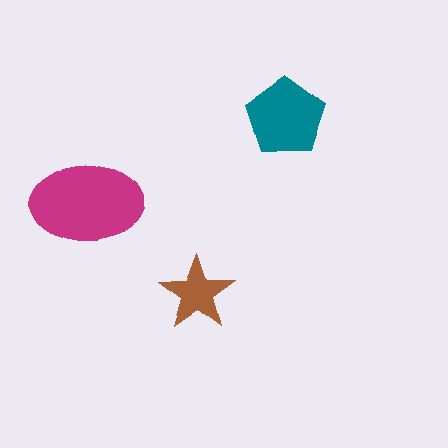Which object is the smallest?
The brown star.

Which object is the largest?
The magenta ellipse.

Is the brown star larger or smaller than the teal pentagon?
Smaller.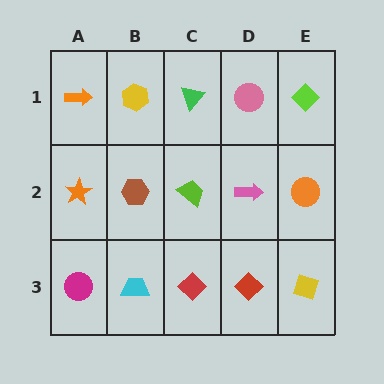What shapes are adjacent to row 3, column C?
A lime trapezoid (row 2, column C), a cyan trapezoid (row 3, column B), a red diamond (row 3, column D).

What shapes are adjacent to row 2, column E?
A lime diamond (row 1, column E), a yellow diamond (row 3, column E), a pink arrow (row 2, column D).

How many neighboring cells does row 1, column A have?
2.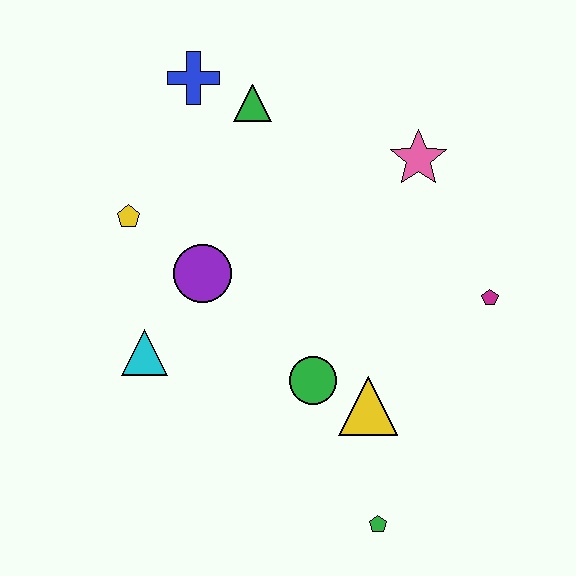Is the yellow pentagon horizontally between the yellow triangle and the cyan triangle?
No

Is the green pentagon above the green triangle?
No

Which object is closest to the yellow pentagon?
The purple circle is closest to the yellow pentagon.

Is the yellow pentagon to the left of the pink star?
Yes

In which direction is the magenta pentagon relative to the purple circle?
The magenta pentagon is to the right of the purple circle.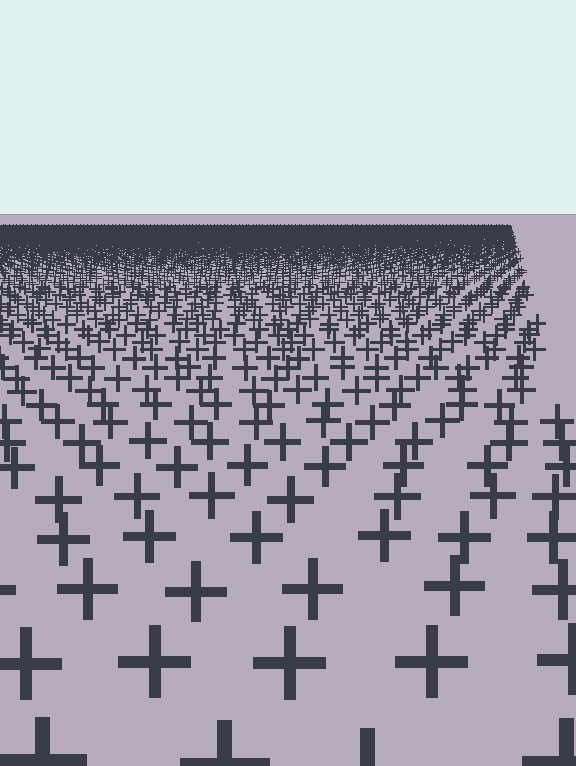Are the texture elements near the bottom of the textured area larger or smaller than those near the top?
Larger. Near the bottom, elements are closer to the viewer and appear at a bigger on-screen size.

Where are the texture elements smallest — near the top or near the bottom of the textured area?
Near the top.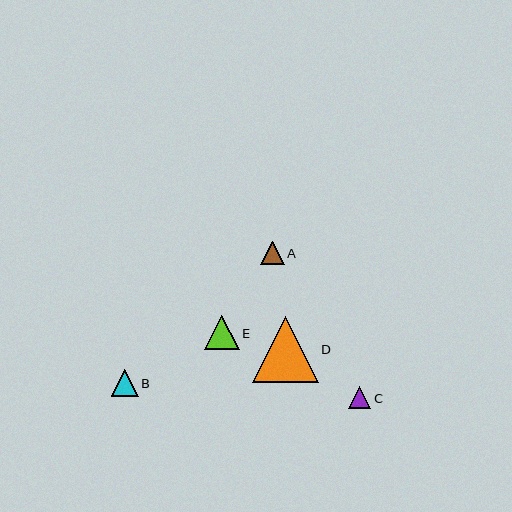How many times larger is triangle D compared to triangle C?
Triangle D is approximately 3.0 times the size of triangle C.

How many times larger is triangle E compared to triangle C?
Triangle E is approximately 1.6 times the size of triangle C.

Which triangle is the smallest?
Triangle C is the smallest with a size of approximately 22 pixels.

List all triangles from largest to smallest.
From largest to smallest: D, E, B, A, C.